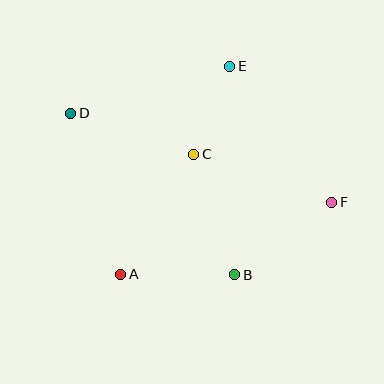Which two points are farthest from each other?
Points D and F are farthest from each other.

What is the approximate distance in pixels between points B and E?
The distance between B and E is approximately 209 pixels.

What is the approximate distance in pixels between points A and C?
The distance between A and C is approximately 141 pixels.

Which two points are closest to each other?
Points C and E are closest to each other.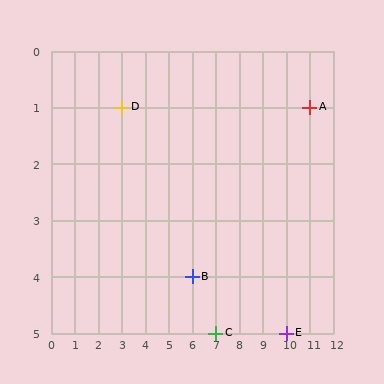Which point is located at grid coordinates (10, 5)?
Point E is at (10, 5).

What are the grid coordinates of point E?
Point E is at grid coordinates (10, 5).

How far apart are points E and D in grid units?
Points E and D are 7 columns and 4 rows apart (about 8.1 grid units diagonally).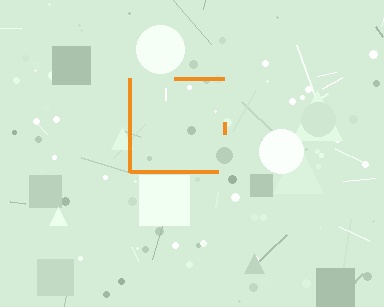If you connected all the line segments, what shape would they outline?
They would outline a square.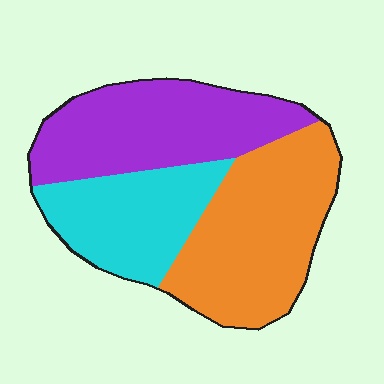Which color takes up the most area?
Orange, at roughly 40%.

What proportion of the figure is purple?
Purple covers 35% of the figure.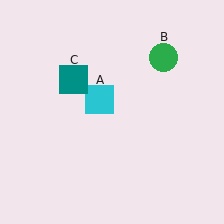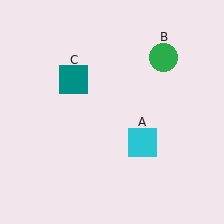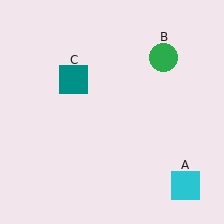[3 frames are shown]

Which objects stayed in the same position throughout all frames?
Green circle (object B) and teal square (object C) remained stationary.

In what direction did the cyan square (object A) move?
The cyan square (object A) moved down and to the right.